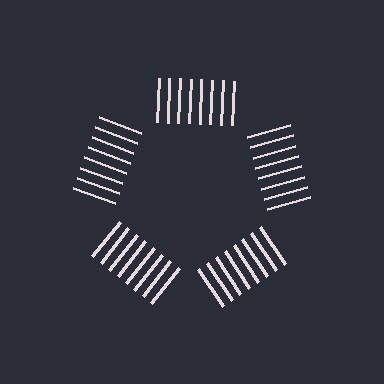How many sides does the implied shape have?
5 sides — the line-ends trace a pentagon.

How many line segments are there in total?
40 — 8 along each of the 5 edges.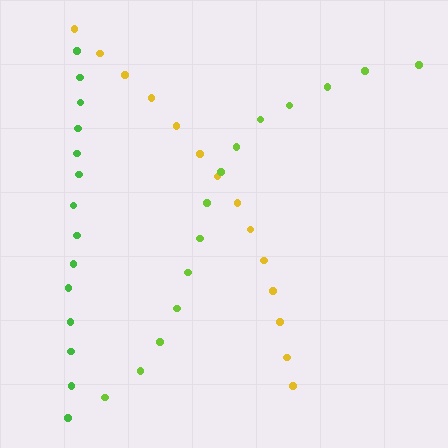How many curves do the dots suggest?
There are 3 distinct paths.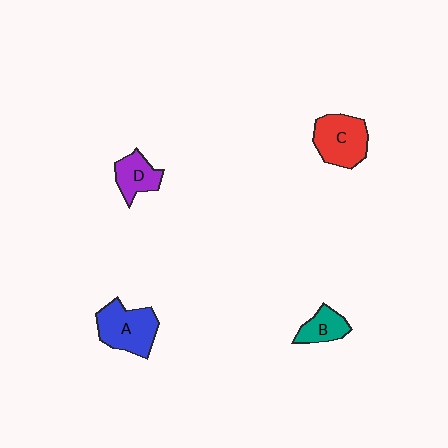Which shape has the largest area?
Shape A (blue).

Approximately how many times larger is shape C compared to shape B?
Approximately 1.8 times.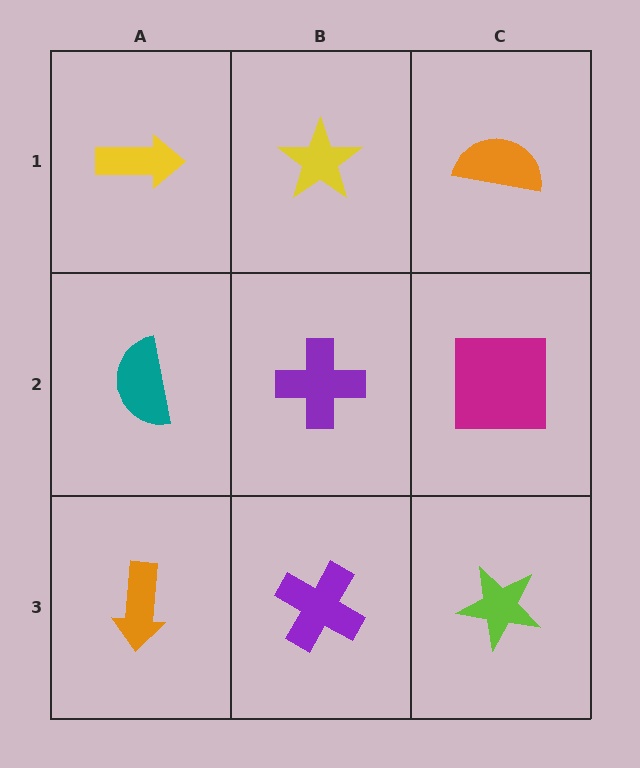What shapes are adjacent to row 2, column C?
An orange semicircle (row 1, column C), a lime star (row 3, column C), a purple cross (row 2, column B).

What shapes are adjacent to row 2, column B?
A yellow star (row 1, column B), a purple cross (row 3, column B), a teal semicircle (row 2, column A), a magenta square (row 2, column C).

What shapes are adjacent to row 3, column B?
A purple cross (row 2, column B), an orange arrow (row 3, column A), a lime star (row 3, column C).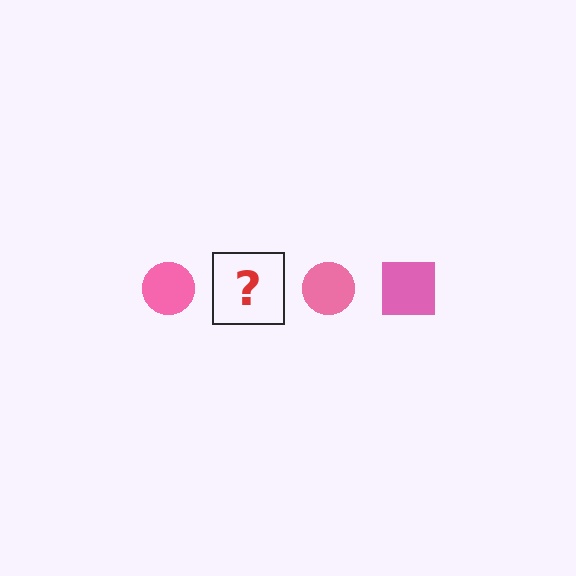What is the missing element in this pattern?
The missing element is a pink square.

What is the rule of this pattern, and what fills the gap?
The rule is that the pattern cycles through circle, square shapes in pink. The gap should be filled with a pink square.